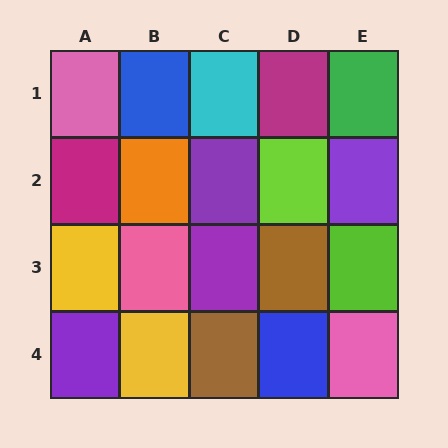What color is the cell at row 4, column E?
Pink.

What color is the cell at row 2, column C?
Purple.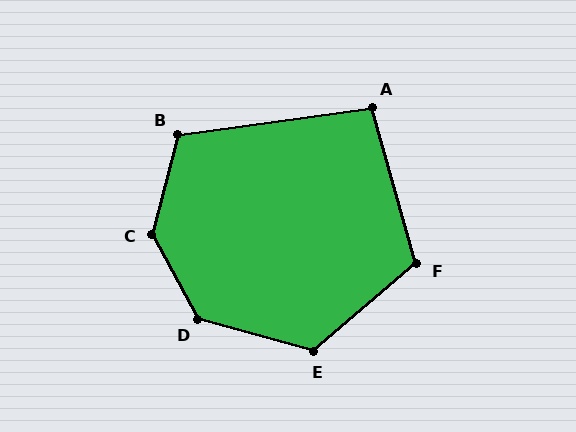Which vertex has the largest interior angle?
C, at approximately 137 degrees.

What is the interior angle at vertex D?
Approximately 134 degrees (obtuse).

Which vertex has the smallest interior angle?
A, at approximately 98 degrees.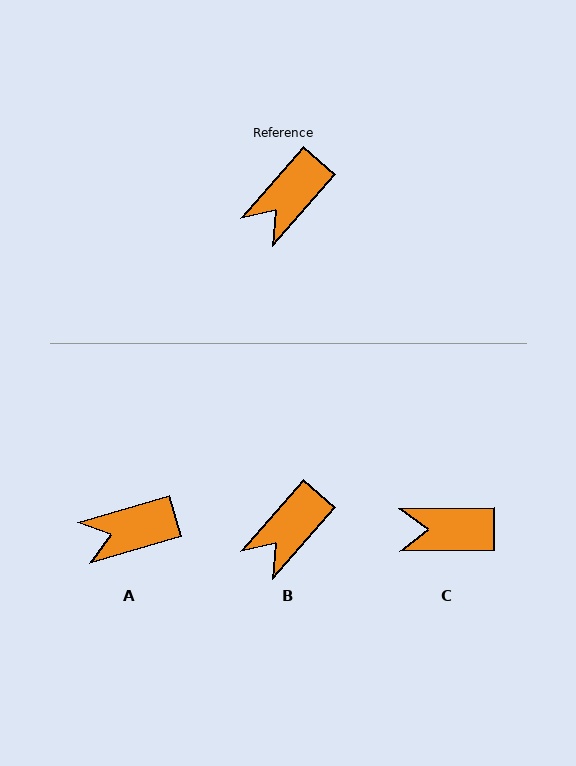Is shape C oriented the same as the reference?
No, it is off by about 48 degrees.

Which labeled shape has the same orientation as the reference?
B.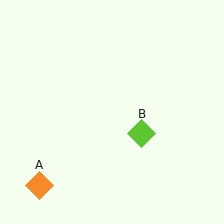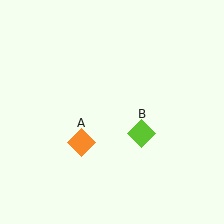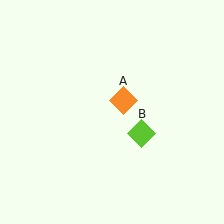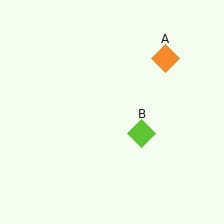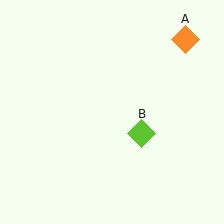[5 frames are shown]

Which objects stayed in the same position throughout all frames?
Lime diamond (object B) remained stationary.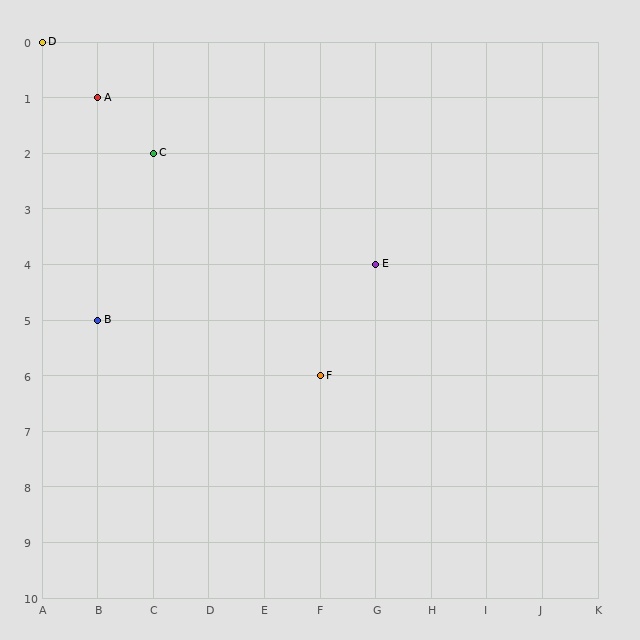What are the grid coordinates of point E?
Point E is at grid coordinates (G, 4).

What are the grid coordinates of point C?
Point C is at grid coordinates (C, 2).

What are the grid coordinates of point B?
Point B is at grid coordinates (B, 5).